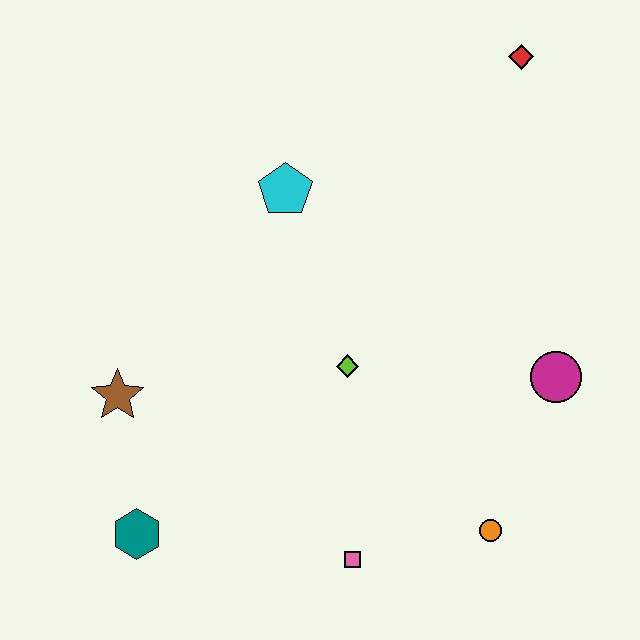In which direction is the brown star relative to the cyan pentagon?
The brown star is below the cyan pentagon.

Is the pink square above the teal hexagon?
No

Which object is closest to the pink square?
The orange circle is closest to the pink square.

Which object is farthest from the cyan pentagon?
The orange circle is farthest from the cyan pentagon.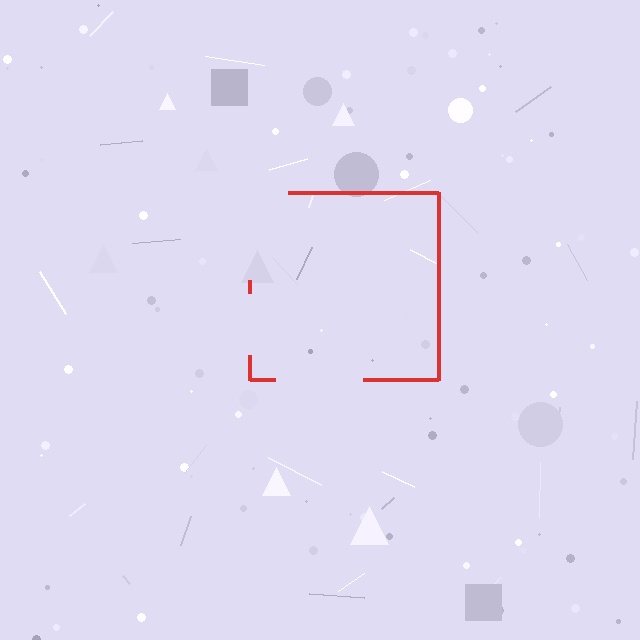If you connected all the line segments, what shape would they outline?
They would outline a square.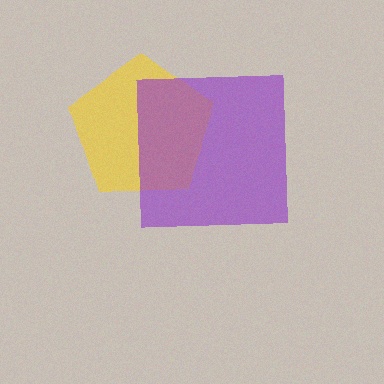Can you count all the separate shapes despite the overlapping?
Yes, there are 2 separate shapes.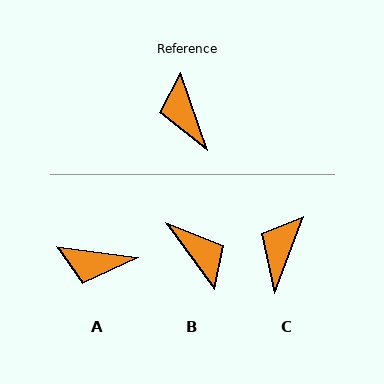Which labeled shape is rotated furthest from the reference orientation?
B, about 163 degrees away.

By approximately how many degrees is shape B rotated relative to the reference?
Approximately 163 degrees clockwise.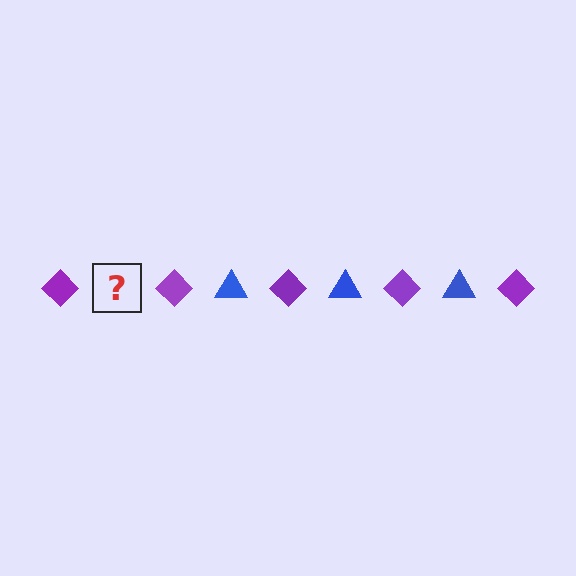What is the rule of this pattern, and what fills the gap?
The rule is that the pattern alternates between purple diamond and blue triangle. The gap should be filled with a blue triangle.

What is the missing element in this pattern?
The missing element is a blue triangle.